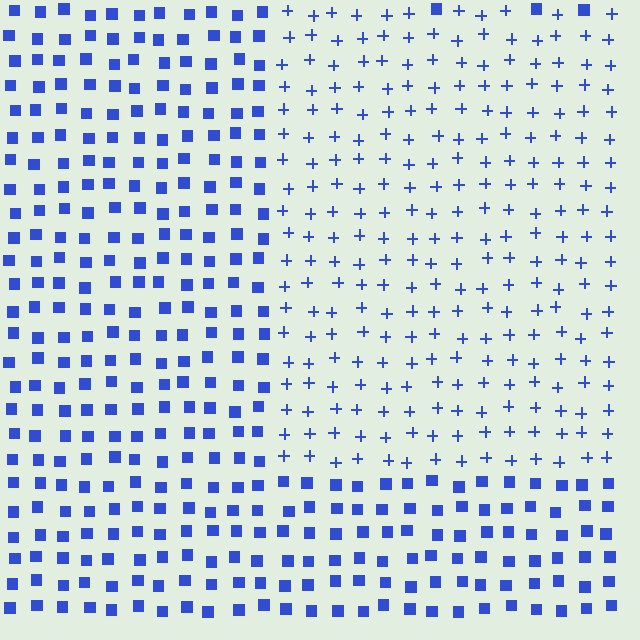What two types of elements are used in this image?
The image uses plus signs inside the rectangle region and squares outside it.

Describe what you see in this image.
The image is filled with small blue elements arranged in a uniform grid. A rectangle-shaped region contains plus signs, while the surrounding area contains squares. The boundary is defined purely by the change in element shape.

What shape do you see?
I see a rectangle.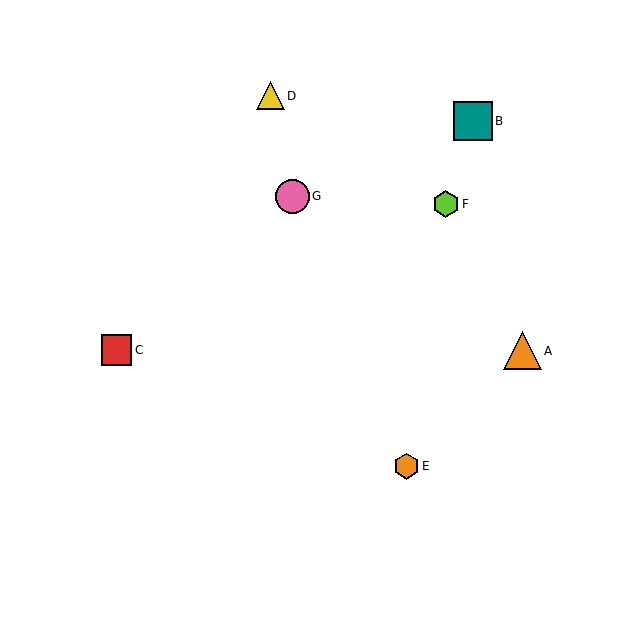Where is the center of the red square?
The center of the red square is at (116, 350).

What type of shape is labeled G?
Shape G is a pink circle.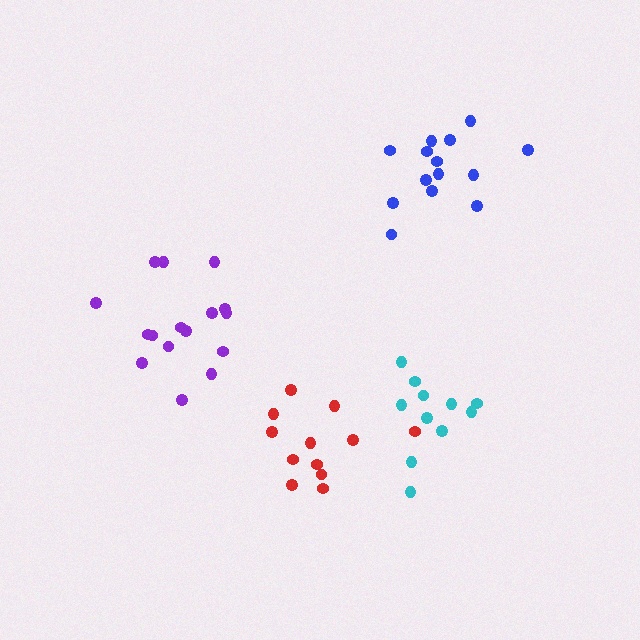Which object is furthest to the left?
The purple cluster is leftmost.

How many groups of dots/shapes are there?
There are 4 groups.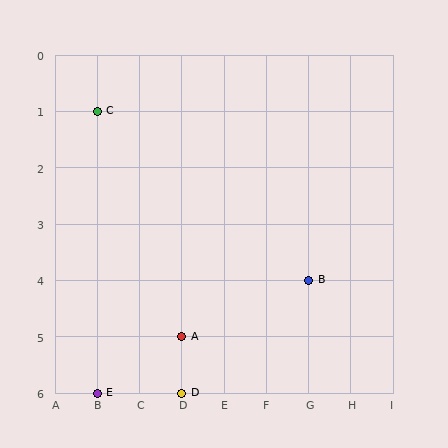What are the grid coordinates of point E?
Point E is at grid coordinates (B, 6).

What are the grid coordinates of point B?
Point B is at grid coordinates (G, 4).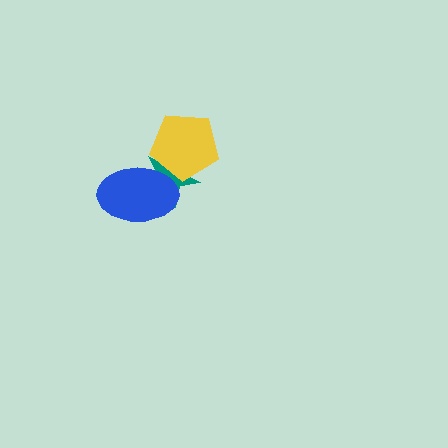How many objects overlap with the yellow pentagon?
2 objects overlap with the yellow pentagon.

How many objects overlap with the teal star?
2 objects overlap with the teal star.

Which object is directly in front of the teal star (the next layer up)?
The yellow pentagon is directly in front of the teal star.